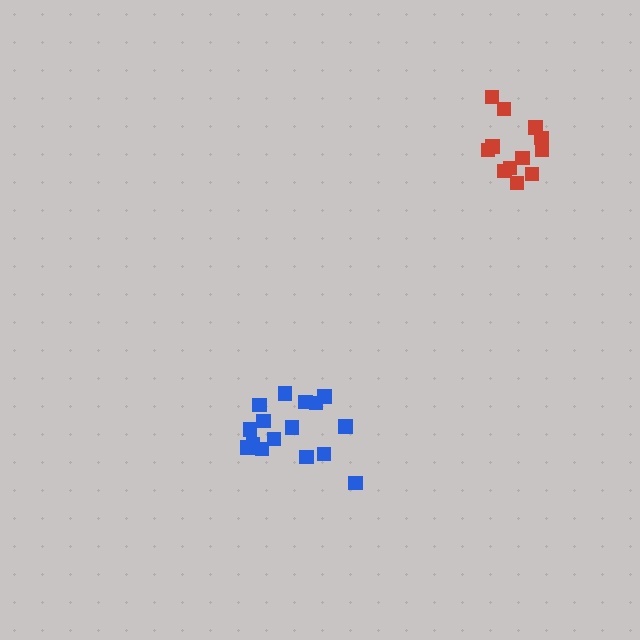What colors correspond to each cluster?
The clusters are colored: blue, red.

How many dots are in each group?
Group 1: 16 dots, Group 2: 12 dots (28 total).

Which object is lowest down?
The blue cluster is bottommost.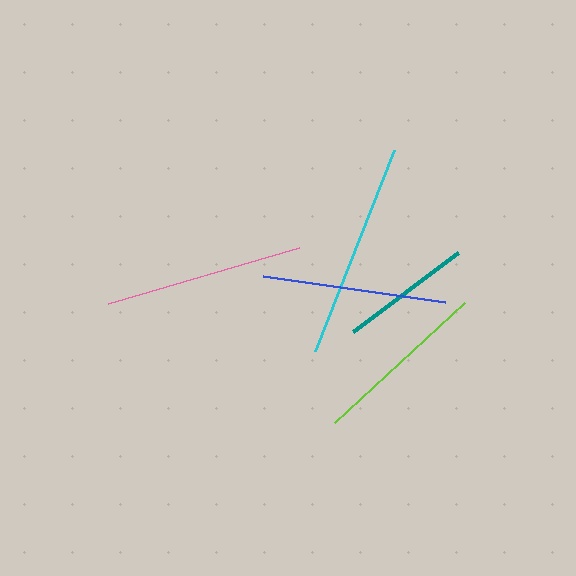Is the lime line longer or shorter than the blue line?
The blue line is longer than the lime line.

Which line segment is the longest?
The cyan line is the longest at approximately 215 pixels.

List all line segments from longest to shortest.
From longest to shortest: cyan, pink, blue, lime, teal.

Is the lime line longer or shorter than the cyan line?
The cyan line is longer than the lime line.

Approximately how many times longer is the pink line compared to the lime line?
The pink line is approximately 1.1 times the length of the lime line.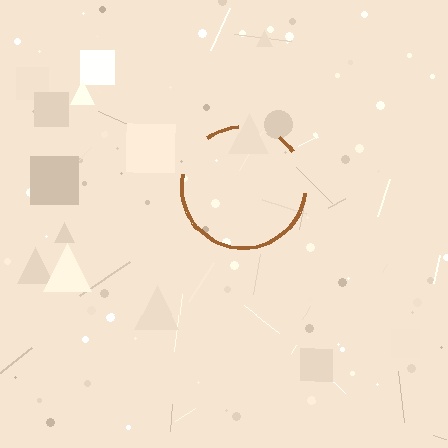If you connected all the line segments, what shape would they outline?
They would outline a circle.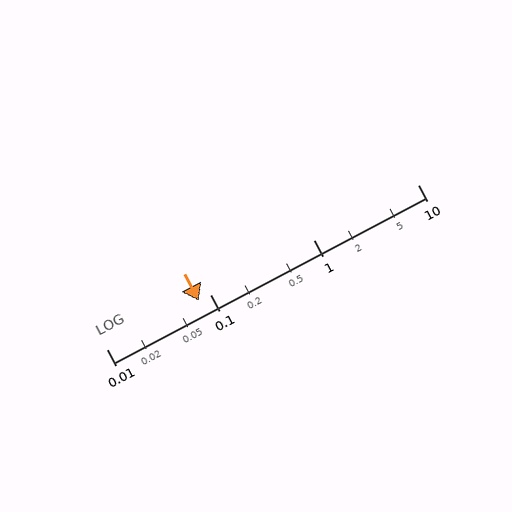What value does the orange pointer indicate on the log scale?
The pointer indicates approximately 0.077.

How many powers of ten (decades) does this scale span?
The scale spans 3 decades, from 0.01 to 10.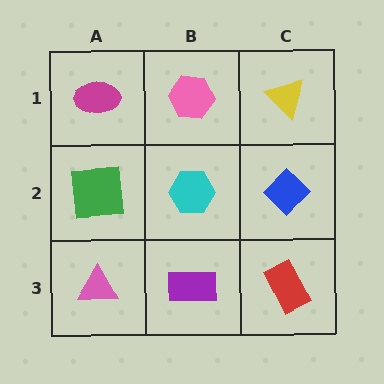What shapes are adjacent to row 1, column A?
A green square (row 2, column A), a pink hexagon (row 1, column B).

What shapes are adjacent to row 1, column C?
A blue diamond (row 2, column C), a pink hexagon (row 1, column B).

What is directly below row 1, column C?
A blue diamond.